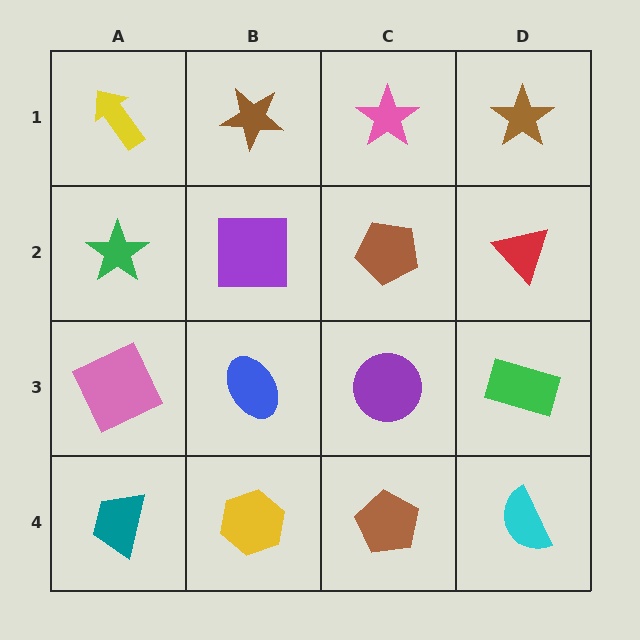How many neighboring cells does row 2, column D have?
3.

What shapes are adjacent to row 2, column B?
A brown star (row 1, column B), a blue ellipse (row 3, column B), a green star (row 2, column A), a brown pentagon (row 2, column C).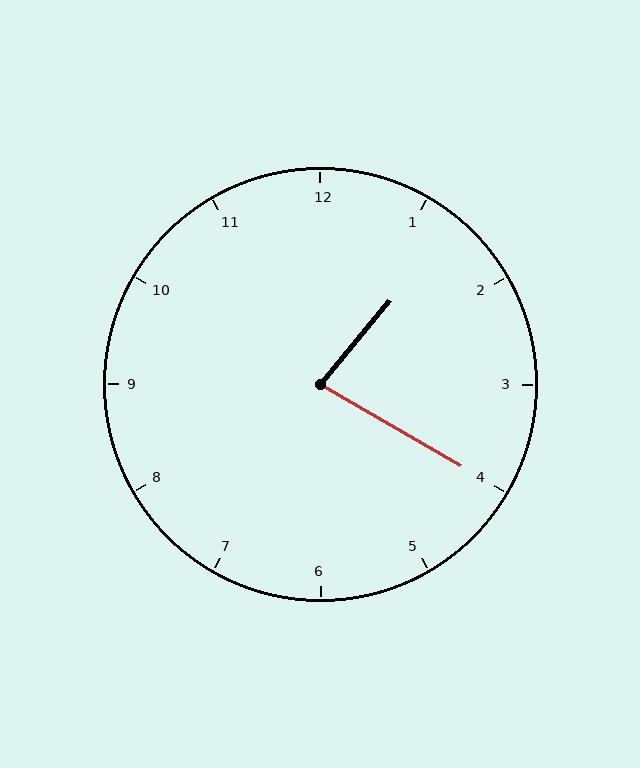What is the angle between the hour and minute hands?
Approximately 80 degrees.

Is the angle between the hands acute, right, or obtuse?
It is acute.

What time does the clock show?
1:20.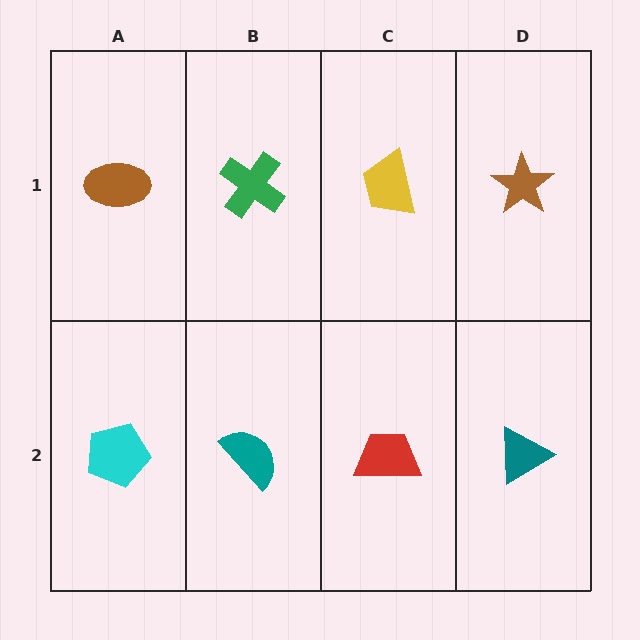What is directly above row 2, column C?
A yellow trapezoid.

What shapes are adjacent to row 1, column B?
A teal semicircle (row 2, column B), a brown ellipse (row 1, column A), a yellow trapezoid (row 1, column C).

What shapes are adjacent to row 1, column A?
A cyan pentagon (row 2, column A), a green cross (row 1, column B).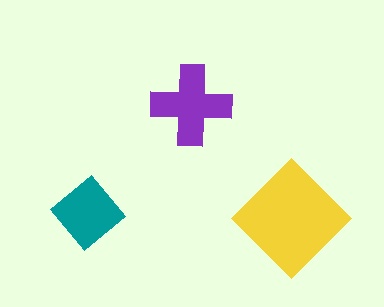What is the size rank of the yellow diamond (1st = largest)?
1st.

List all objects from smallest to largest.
The teal diamond, the purple cross, the yellow diamond.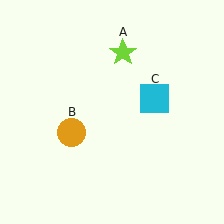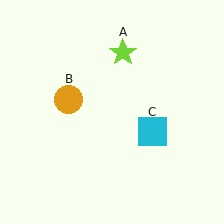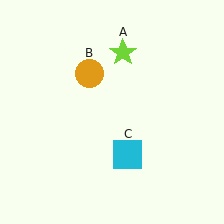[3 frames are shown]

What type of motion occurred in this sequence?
The orange circle (object B), cyan square (object C) rotated clockwise around the center of the scene.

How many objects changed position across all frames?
2 objects changed position: orange circle (object B), cyan square (object C).